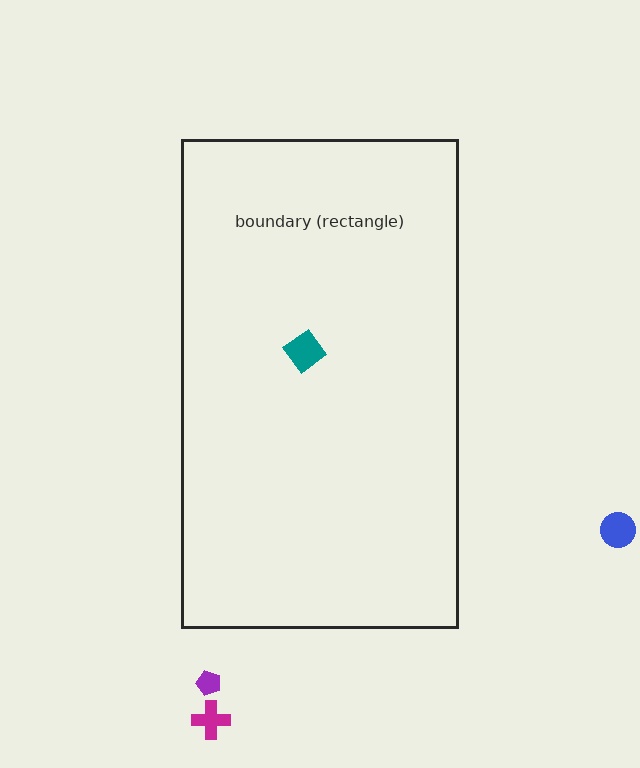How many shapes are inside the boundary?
1 inside, 3 outside.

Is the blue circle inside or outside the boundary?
Outside.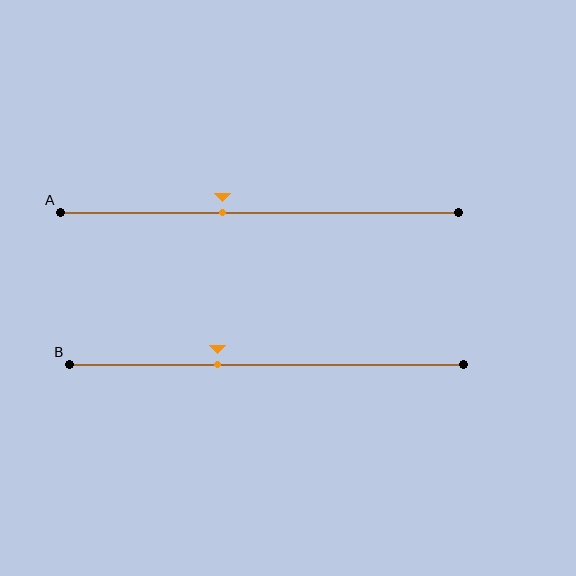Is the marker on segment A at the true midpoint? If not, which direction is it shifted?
No, the marker on segment A is shifted to the left by about 9% of the segment length.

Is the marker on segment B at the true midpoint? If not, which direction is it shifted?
No, the marker on segment B is shifted to the left by about 12% of the segment length.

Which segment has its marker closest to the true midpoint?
Segment A has its marker closest to the true midpoint.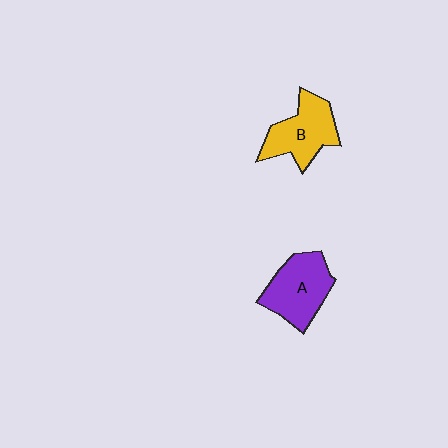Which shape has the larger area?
Shape A (purple).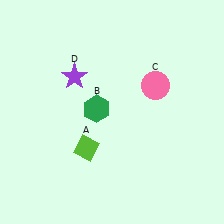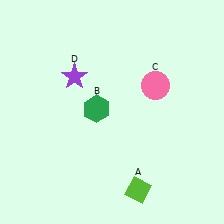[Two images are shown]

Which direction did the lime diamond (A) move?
The lime diamond (A) moved right.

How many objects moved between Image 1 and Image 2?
1 object moved between the two images.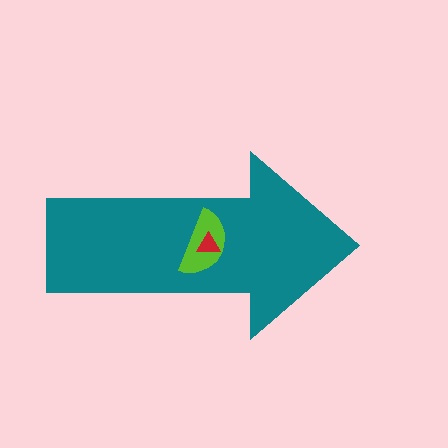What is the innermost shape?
The red triangle.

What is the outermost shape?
The teal arrow.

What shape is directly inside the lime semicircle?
The red triangle.